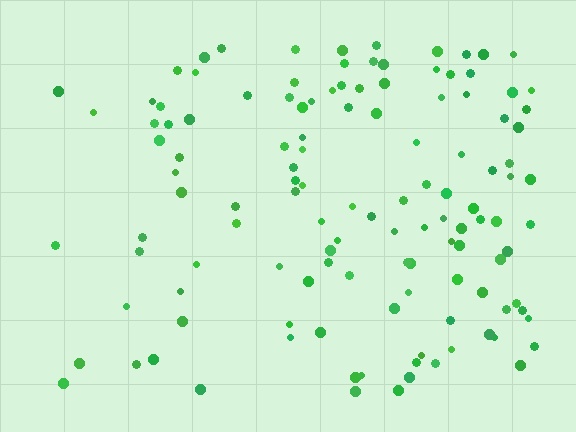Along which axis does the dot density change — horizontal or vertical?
Horizontal.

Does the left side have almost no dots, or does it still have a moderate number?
Still a moderate number, just noticeably fewer than the right.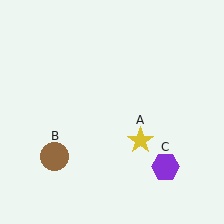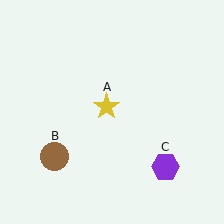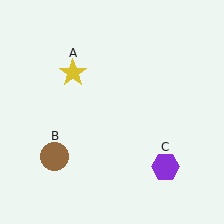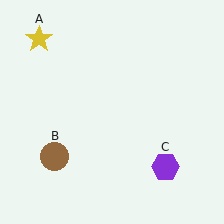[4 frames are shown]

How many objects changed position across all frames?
1 object changed position: yellow star (object A).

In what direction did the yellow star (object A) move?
The yellow star (object A) moved up and to the left.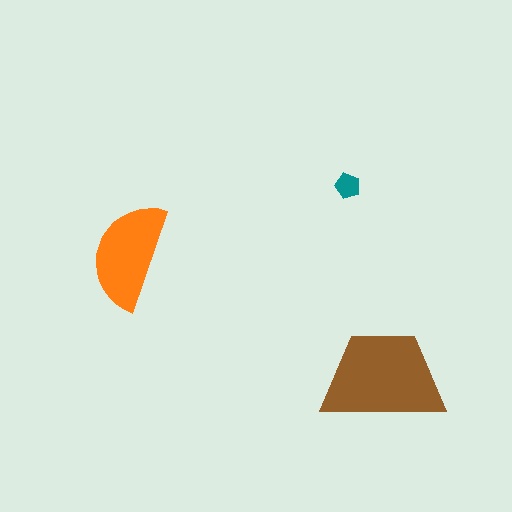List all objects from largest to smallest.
The brown trapezoid, the orange semicircle, the teal pentagon.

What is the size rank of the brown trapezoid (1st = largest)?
1st.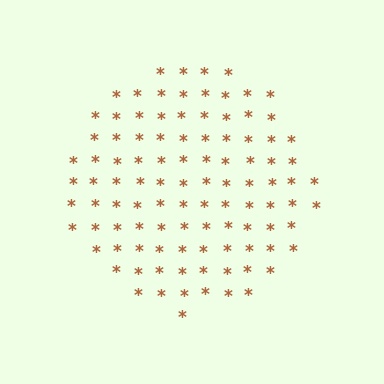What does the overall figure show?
The overall figure shows a circle.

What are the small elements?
The small elements are asterisks.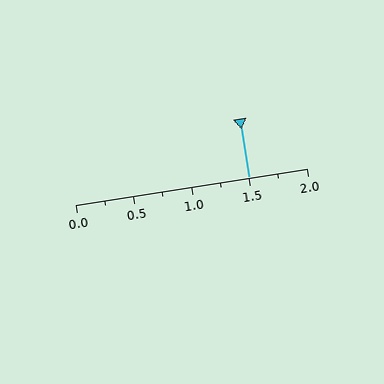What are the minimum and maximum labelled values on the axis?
The axis runs from 0.0 to 2.0.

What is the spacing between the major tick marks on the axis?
The major ticks are spaced 0.5 apart.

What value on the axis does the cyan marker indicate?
The marker indicates approximately 1.5.